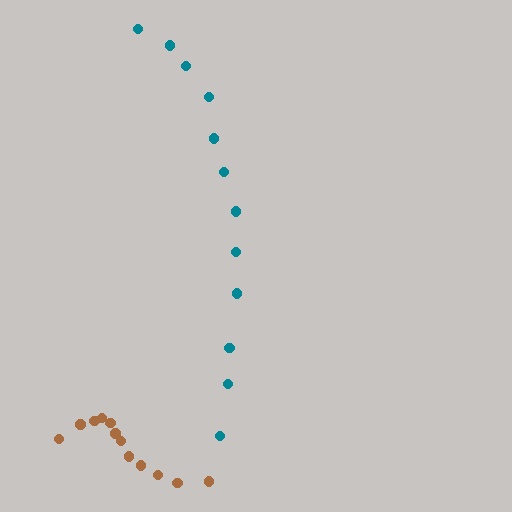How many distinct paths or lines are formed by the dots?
There are 2 distinct paths.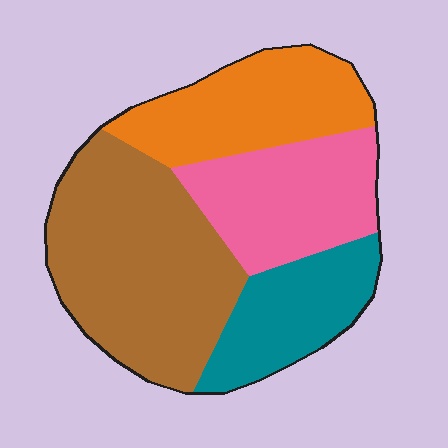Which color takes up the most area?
Brown, at roughly 40%.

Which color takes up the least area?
Teal, at roughly 15%.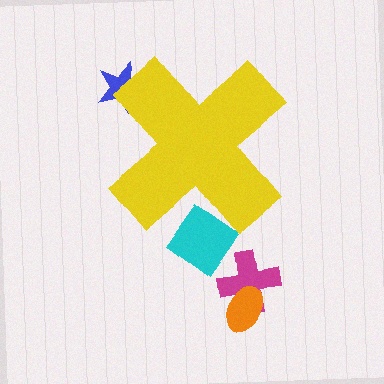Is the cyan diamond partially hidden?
Yes, the cyan diamond is partially hidden behind the yellow cross.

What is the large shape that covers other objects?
A yellow cross.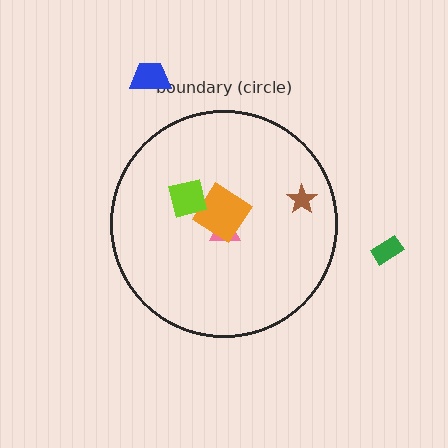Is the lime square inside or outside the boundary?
Inside.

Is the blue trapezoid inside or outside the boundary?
Outside.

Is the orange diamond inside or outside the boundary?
Inside.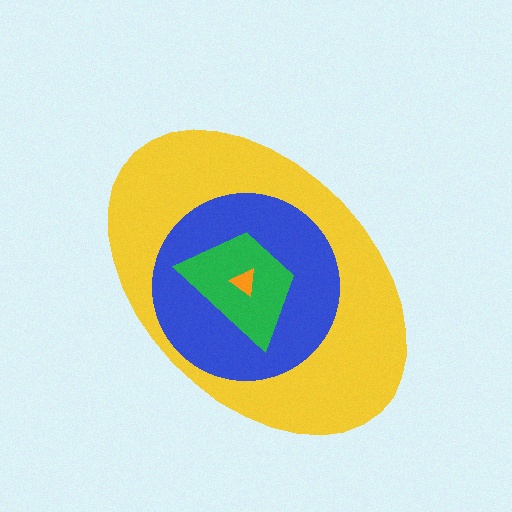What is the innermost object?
The orange triangle.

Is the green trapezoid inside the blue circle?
Yes.